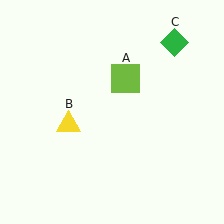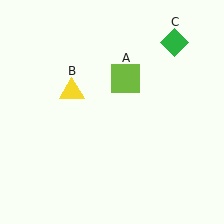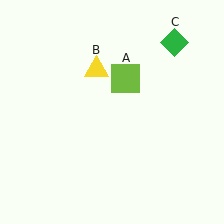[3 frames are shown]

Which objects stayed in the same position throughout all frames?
Lime square (object A) and green diamond (object C) remained stationary.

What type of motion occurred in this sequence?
The yellow triangle (object B) rotated clockwise around the center of the scene.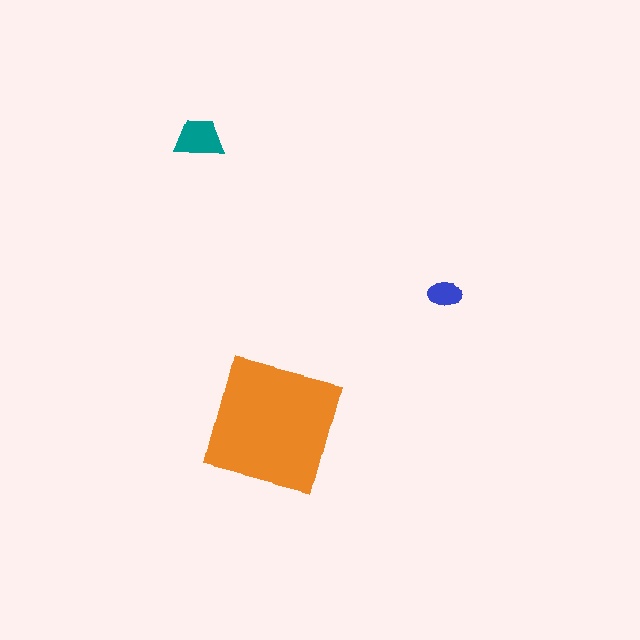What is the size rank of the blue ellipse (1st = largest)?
3rd.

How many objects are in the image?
There are 3 objects in the image.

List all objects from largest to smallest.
The orange square, the teal trapezoid, the blue ellipse.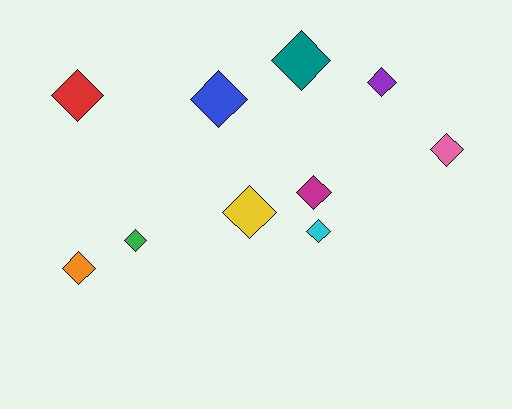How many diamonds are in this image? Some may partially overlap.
There are 10 diamonds.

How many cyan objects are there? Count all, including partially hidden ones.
There is 1 cyan object.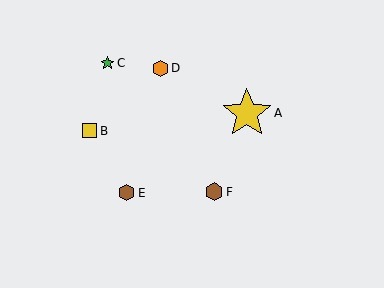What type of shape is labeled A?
Shape A is a yellow star.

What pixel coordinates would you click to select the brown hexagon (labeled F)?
Click at (214, 192) to select the brown hexagon F.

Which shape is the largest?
The yellow star (labeled A) is the largest.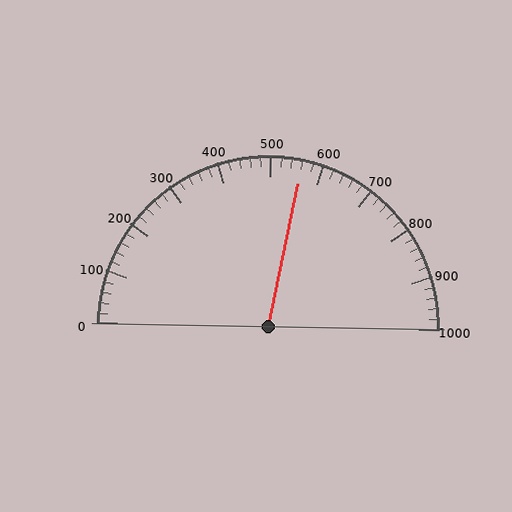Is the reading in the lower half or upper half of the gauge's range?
The reading is in the upper half of the range (0 to 1000).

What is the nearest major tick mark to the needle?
The nearest major tick mark is 600.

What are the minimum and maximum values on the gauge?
The gauge ranges from 0 to 1000.